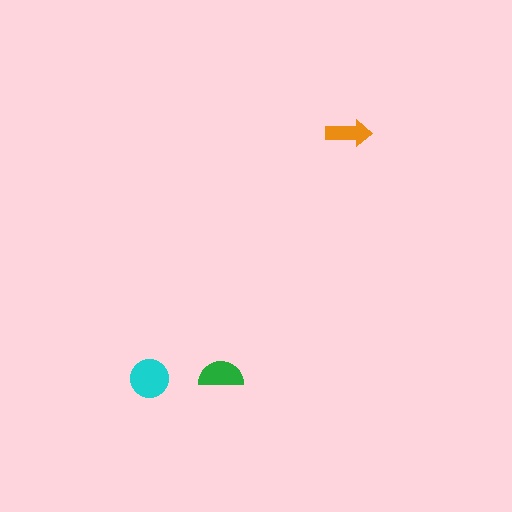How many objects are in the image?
There are 3 objects in the image.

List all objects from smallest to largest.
The orange arrow, the green semicircle, the cyan circle.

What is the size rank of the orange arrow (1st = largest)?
3rd.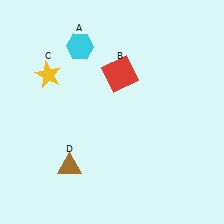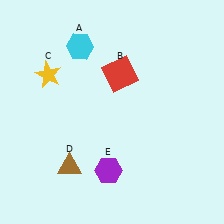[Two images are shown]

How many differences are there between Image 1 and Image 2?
There is 1 difference between the two images.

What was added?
A purple hexagon (E) was added in Image 2.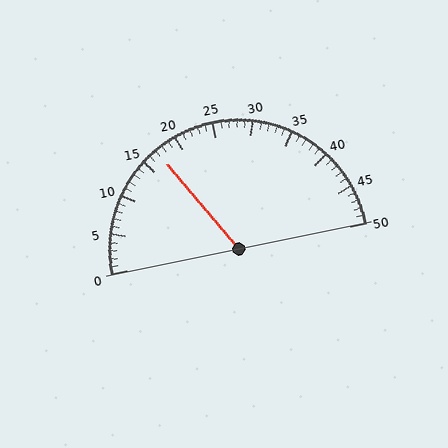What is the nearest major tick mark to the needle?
The nearest major tick mark is 15.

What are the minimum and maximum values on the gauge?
The gauge ranges from 0 to 50.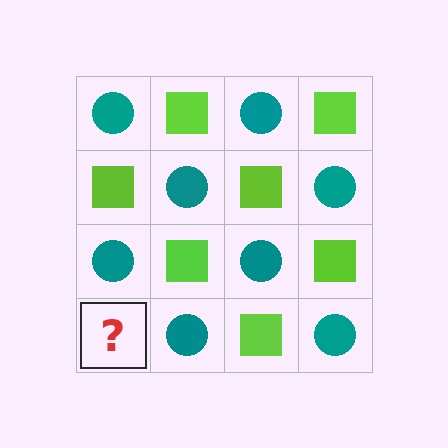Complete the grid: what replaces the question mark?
The question mark should be replaced with a lime square.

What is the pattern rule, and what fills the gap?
The rule is that it alternates teal circle and lime square in a checkerboard pattern. The gap should be filled with a lime square.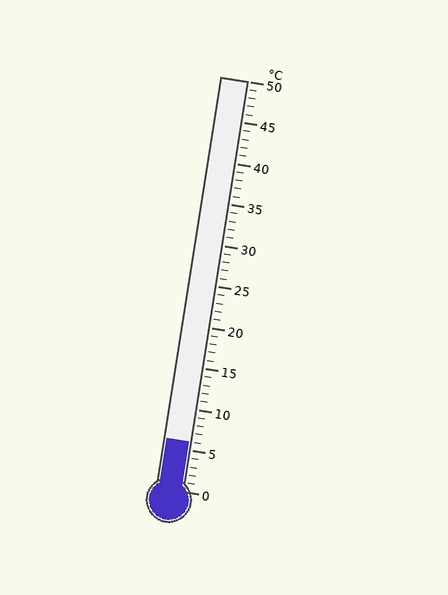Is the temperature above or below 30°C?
The temperature is below 30°C.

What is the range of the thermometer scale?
The thermometer scale ranges from 0°C to 50°C.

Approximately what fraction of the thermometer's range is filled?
The thermometer is filled to approximately 10% of its range.